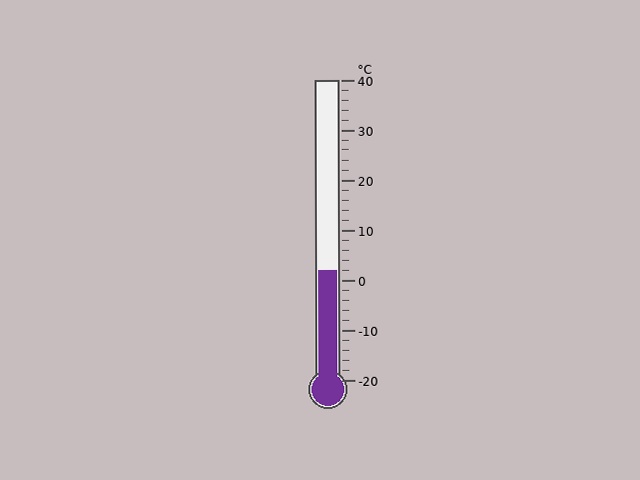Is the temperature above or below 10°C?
The temperature is below 10°C.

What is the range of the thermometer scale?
The thermometer scale ranges from -20°C to 40°C.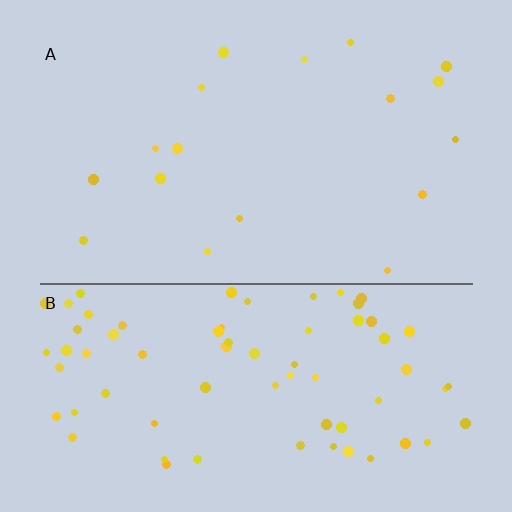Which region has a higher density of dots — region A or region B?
B (the bottom).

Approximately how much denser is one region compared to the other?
Approximately 4.1× — region B over region A.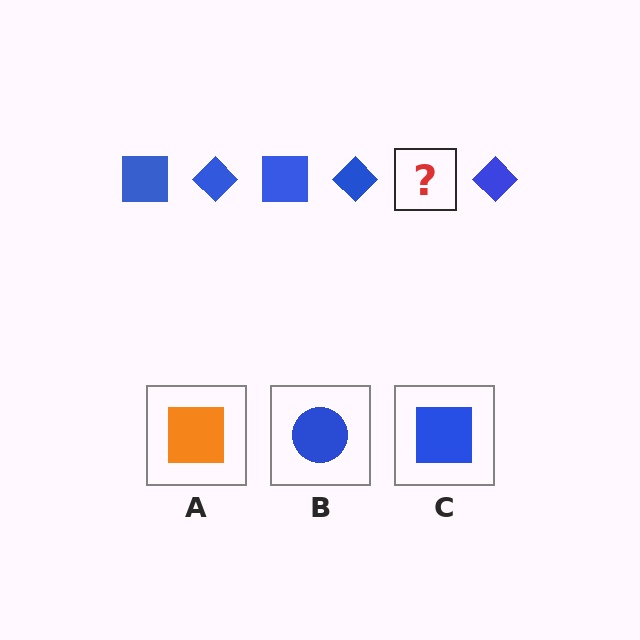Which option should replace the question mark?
Option C.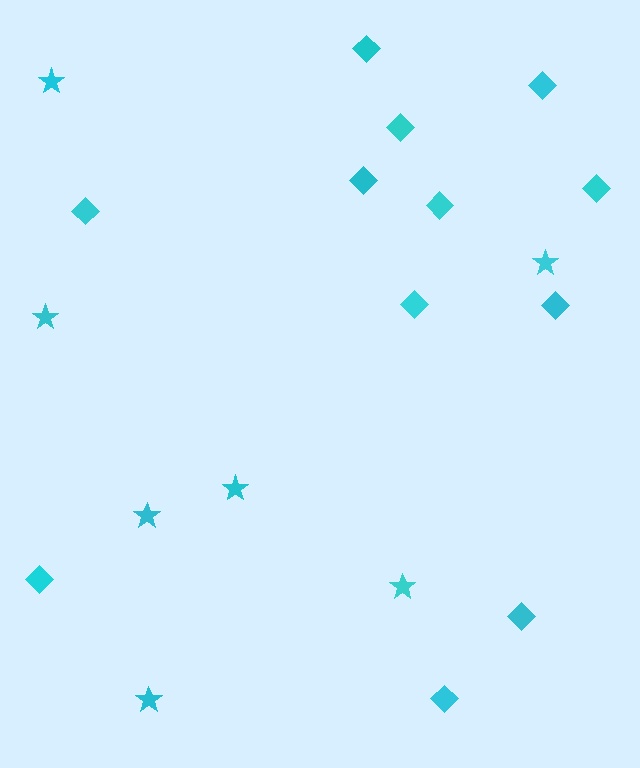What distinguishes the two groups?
There are 2 groups: one group of stars (7) and one group of diamonds (12).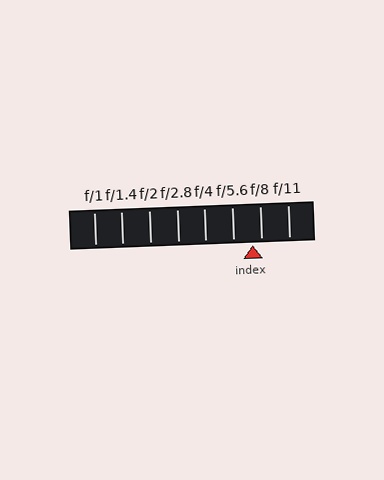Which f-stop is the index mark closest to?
The index mark is closest to f/8.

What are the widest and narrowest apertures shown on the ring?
The widest aperture shown is f/1 and the narrowest is f/11.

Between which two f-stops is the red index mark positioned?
The index mark is between f/5.6 and f/8.